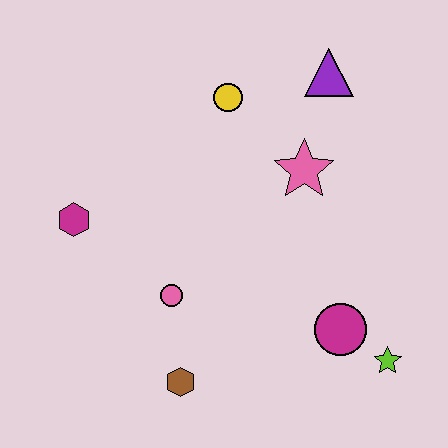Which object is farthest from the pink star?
The brown hexagon is farthest from the pink star.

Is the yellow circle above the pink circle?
Yes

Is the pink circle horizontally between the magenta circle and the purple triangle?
No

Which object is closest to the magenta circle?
The lime star is closest to the magenta circle.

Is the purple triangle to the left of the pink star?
No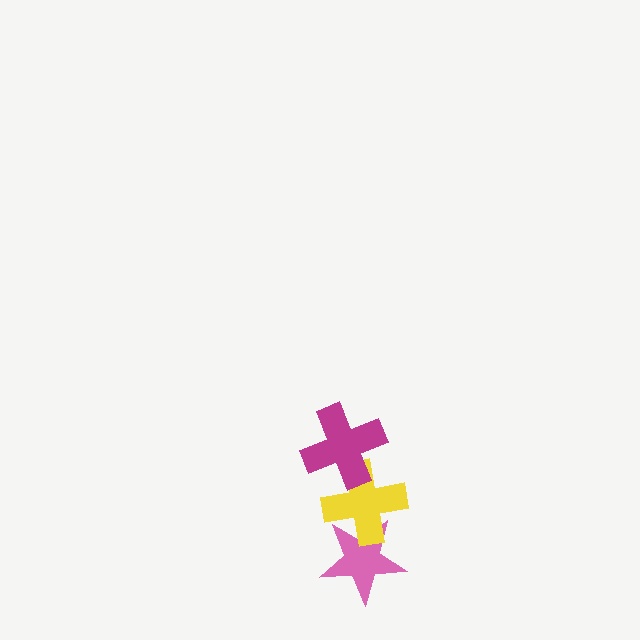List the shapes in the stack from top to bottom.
From top to bottom: the magenta cross, the yellow cross, the pink star.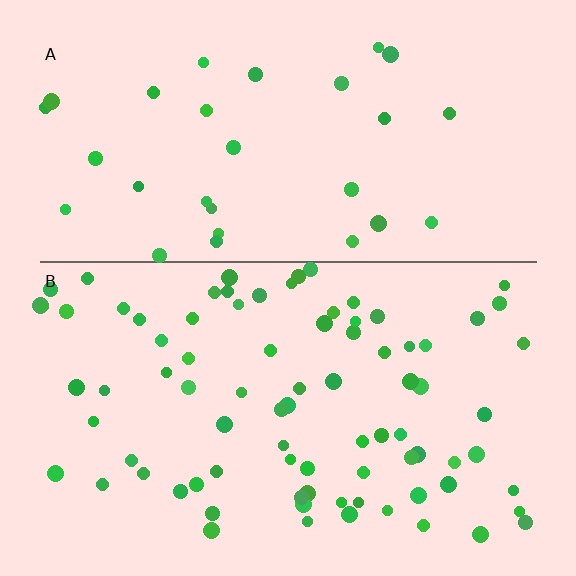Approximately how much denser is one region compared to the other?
Approximately 2.8× — region B over region A.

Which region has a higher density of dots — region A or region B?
B (the bottom).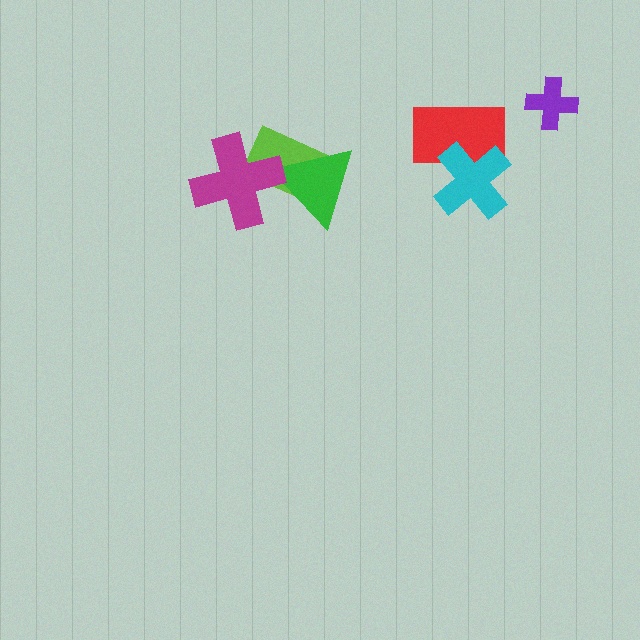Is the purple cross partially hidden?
No, no other shape covers it.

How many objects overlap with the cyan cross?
1 object overlaps with the cyan cross.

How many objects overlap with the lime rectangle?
2 objects overlap with the lime rectangle.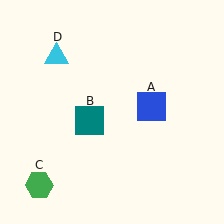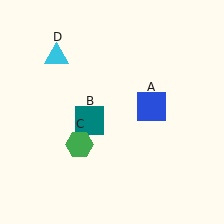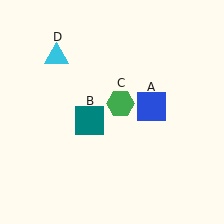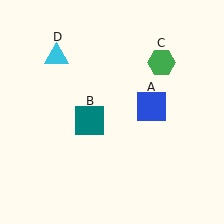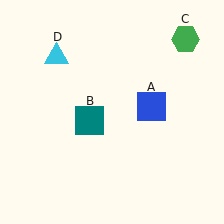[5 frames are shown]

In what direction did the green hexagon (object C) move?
The green hexagon (object C) moved up and to the right.